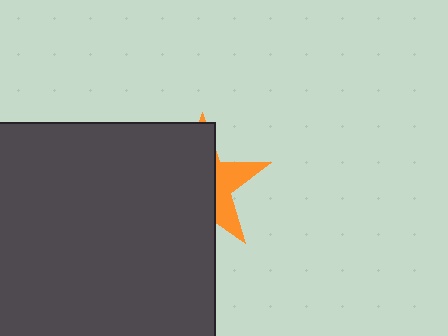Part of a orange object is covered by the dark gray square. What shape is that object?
It is a star.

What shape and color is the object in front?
The object in front is a dark gray square.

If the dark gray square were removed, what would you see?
You would see the complete orange star.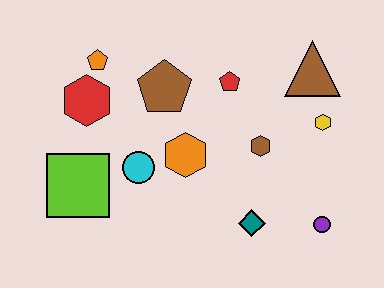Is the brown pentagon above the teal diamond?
Yes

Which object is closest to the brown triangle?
The yellow hexagon is closest to the brown triangle.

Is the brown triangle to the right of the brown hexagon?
Yes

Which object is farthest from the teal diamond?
The orange pentagon is farthest from the teal diamond.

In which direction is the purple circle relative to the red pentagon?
The purple circle is below the red pentagon.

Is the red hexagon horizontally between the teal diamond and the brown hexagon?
No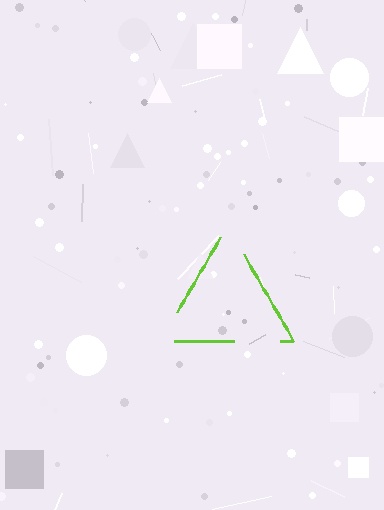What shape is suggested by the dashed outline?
The dashed outline suggests a triangle.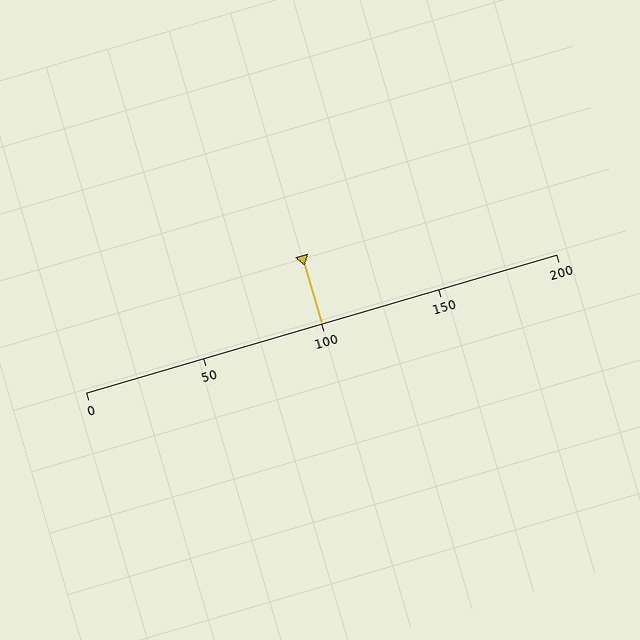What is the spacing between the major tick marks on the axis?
The major ticks are spaced 50 apart.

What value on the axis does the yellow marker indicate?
The marker indicates approximately 100.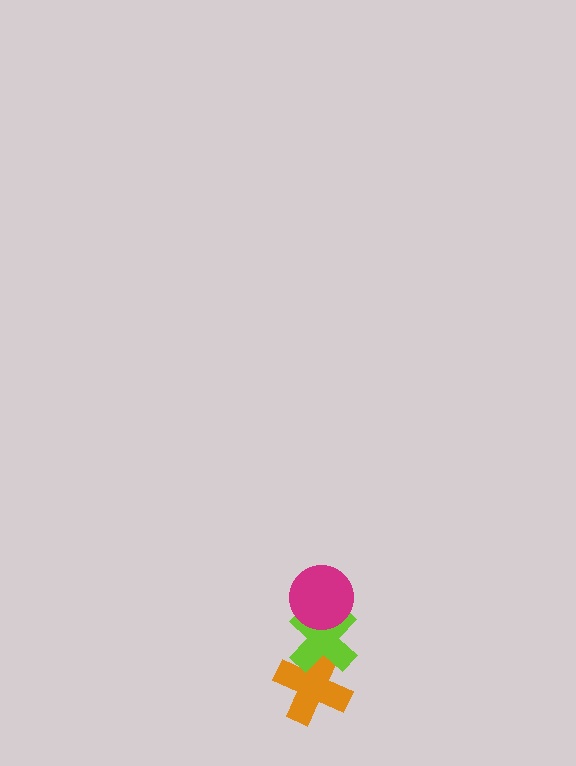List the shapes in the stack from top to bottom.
From top to bottom: the magenta circle, the lime cross, the orange cross.